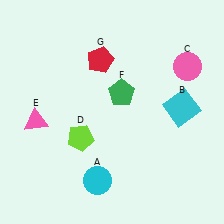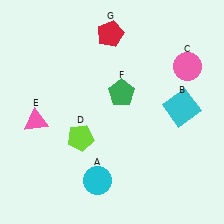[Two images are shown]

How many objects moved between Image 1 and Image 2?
1 object moved between the two images.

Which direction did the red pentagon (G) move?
The red pentagon (G) moved up.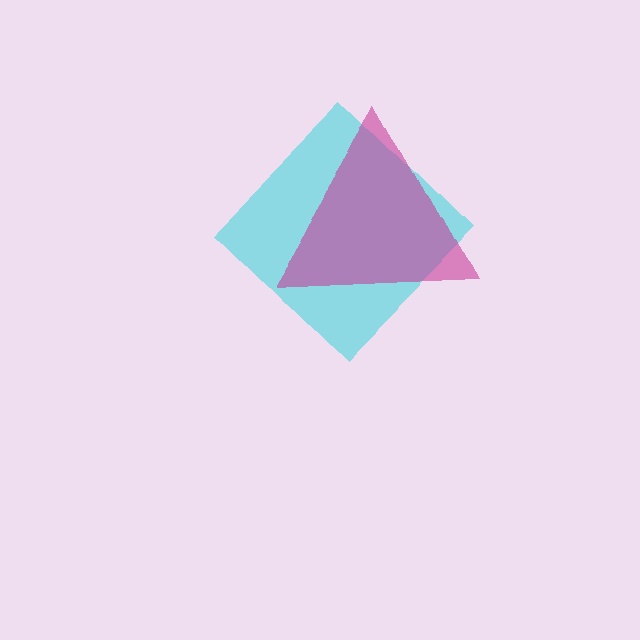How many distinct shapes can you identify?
There are 2 distinct shapes: a cyan diamond, a magenta triangle.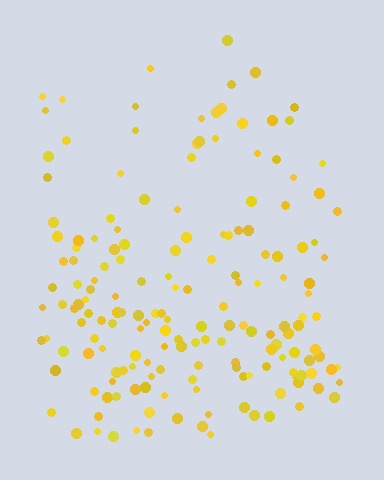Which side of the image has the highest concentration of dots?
The bottom.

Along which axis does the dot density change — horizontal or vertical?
Vertical.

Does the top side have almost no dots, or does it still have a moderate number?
Still a moderate number, just noticeably fewer than the bottom.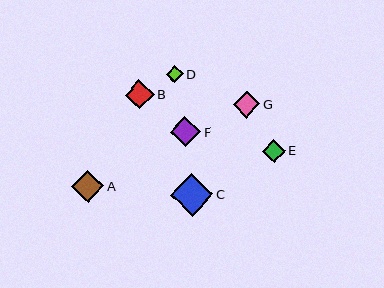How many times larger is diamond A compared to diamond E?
Diamond A is approximately 1.4 times the size of diamond E.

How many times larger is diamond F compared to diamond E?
Diamond F is approximately 1.3 times the size of diamond E.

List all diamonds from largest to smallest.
From largest to smallest: C, A, F, B, G, E, D.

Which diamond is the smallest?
Diamond D is the smallest with a size of approximately 16 pixels.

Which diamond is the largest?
Diamond C is the largest with a size of approximately 43 pixels.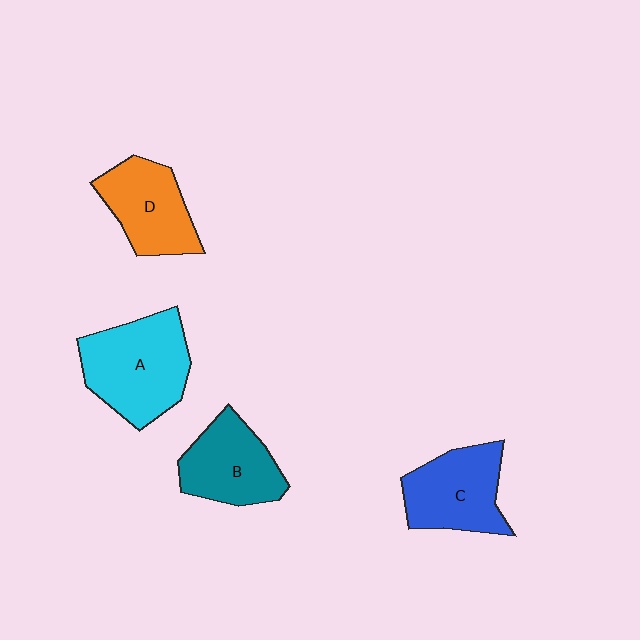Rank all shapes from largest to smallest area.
From largest to smallest: A (cyan), C (blue), B (teal), D (orange).